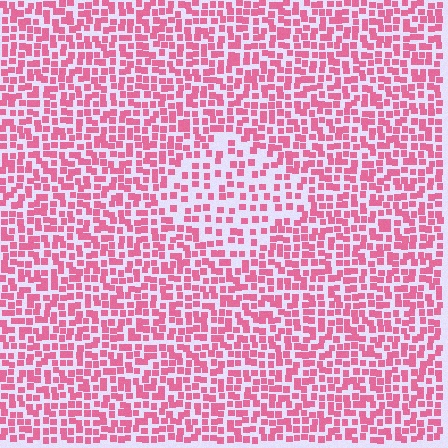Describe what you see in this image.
The image contains small pink elements arranged at two different densities. A diamond-shaped region is visible where the elements are less densely packed than the surrounding area.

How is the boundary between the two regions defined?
The boundary is defined by a change in element density (approximately 1.8x ratio). All elements are the same color, size, and shape.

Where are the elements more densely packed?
The elements are more densely packed outside the diamond boundary.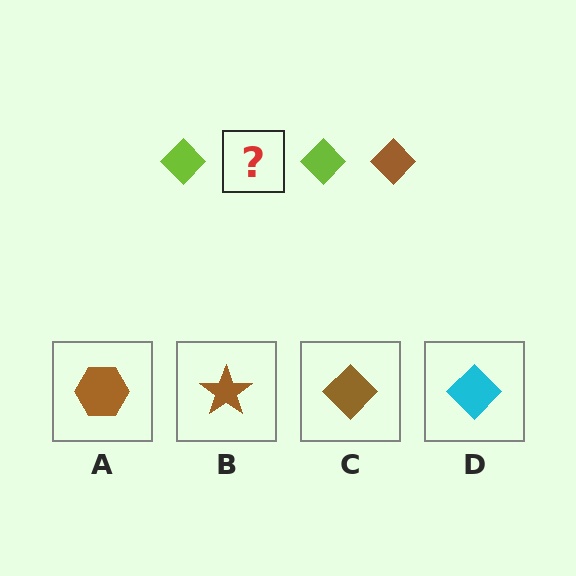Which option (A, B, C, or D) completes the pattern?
C.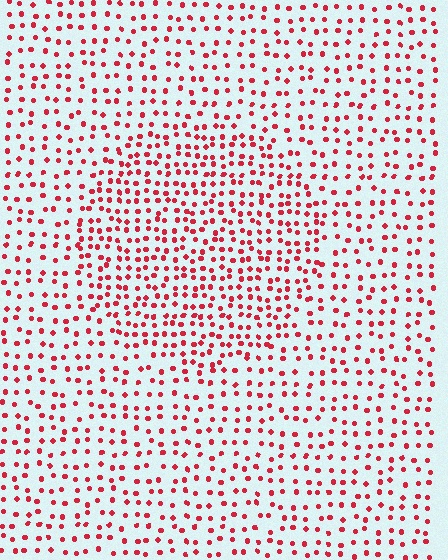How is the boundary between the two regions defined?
The boundary is defined by a change in element density (approximately 1.7x ratio). All elements are the same color, size, and shape.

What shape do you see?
I see a circle.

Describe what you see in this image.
The image contains small red elements arranged at two different densities. A circle-shaped region is visible where the elements are more densely packed than the surrounding area.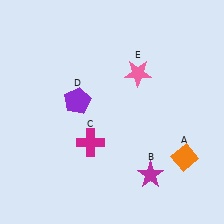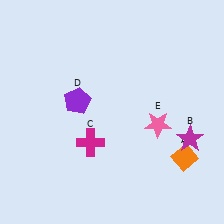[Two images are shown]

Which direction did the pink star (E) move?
The pink star (E) moved down.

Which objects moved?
The objects that moved are: the magenta star (B), the pink star (E).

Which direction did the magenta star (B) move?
The magenta star (B) moved right.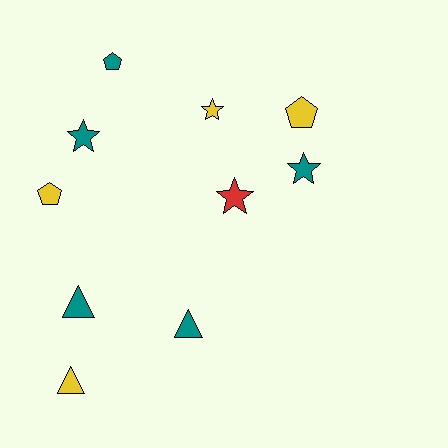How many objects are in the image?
There are 10 objects.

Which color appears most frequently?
Teal, with 5 objects.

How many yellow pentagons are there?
There are 2 yellow pentagons.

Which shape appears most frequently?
Star, with 4 objects.